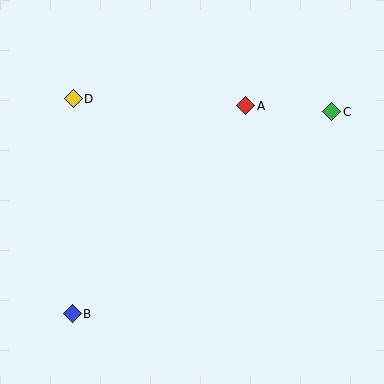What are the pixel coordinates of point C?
Point C is at (332, 112).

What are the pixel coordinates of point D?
Point D is at (73, 99).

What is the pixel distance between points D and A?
The distance between D and A is 173 pixels.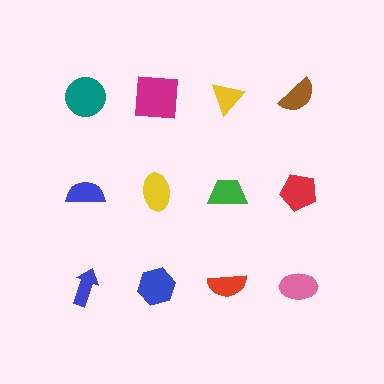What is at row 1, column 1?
A teal circle.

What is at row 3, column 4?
A pink ellipse.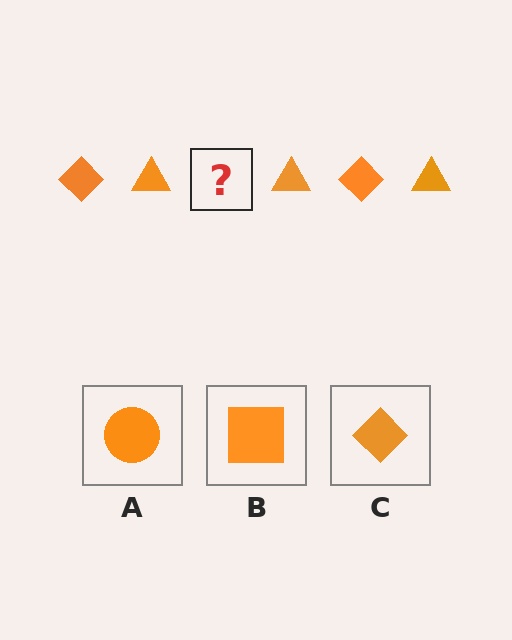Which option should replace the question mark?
Option C.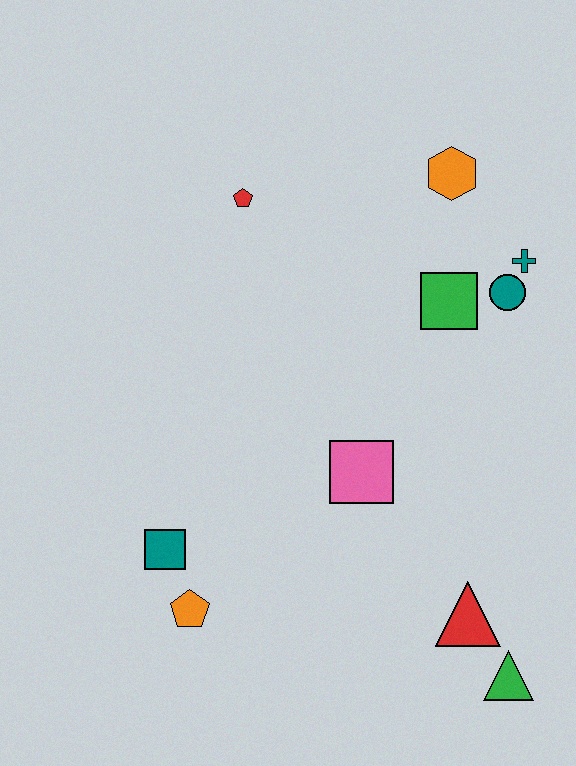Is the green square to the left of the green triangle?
Yes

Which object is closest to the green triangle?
The red triangle is closest to the green triangle.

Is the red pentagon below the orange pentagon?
No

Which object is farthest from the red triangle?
The red pentagon is farthest from the red triangle.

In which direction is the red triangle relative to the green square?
The red triangle is below the green square.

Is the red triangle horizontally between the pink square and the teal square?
No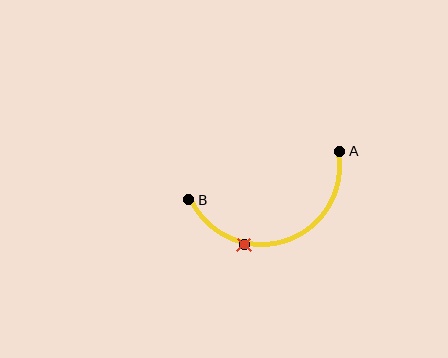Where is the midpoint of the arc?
The arc midpoint is the point on the curve farthest from the straight line joining A and B. It sits below that line.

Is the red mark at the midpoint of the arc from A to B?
No. The red mark lies on the arc but is closer to endpoint B. The arc midpoint would be at the point on the curve equidistant along the arc from both A and B.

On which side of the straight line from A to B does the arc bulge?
The arc bulges below the straight line connecting A and B.